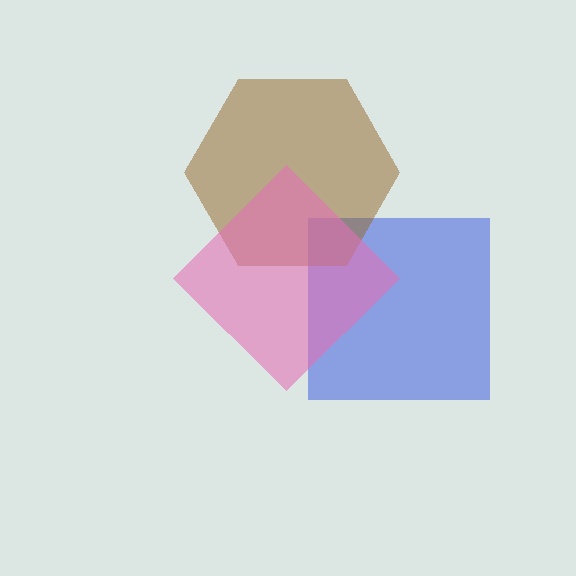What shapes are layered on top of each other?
The layered shapes are: a blue square, a brown hexagon, a pink diamond.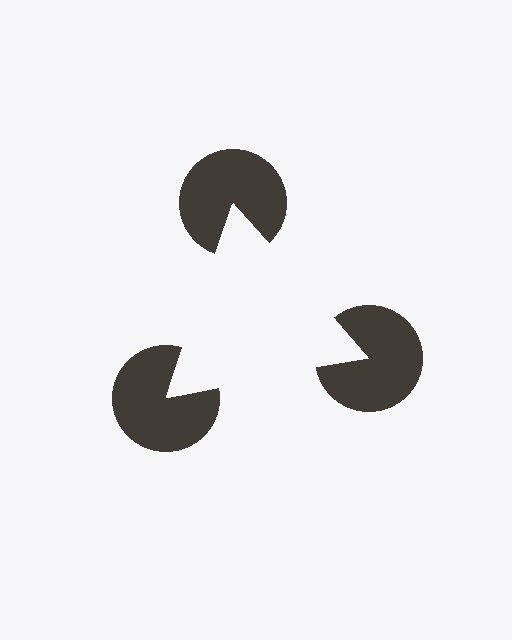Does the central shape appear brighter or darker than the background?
It typically appears slightly brighter than the background, even though no actual brightness change is drawn.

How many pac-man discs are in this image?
There are 3 — one at each vertex of the illusory triangle.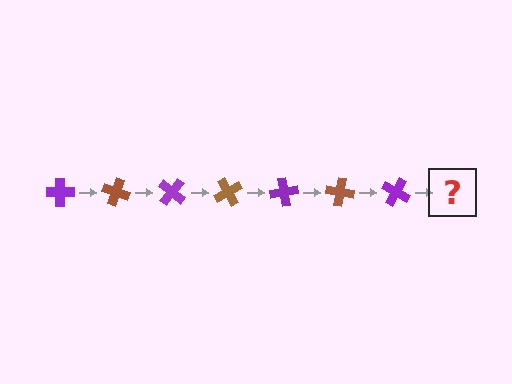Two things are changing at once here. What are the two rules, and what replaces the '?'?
The two rules are that it rotates 20 degrees each step and the color cycles through purple and brown. The '?' should be a brown cross, rotated 140 degrees from the start.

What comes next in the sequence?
The next element should be a brown cross, rotated 140 degrees from the start.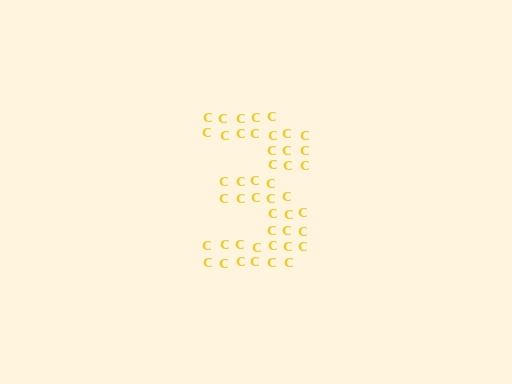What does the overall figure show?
The overall figure shows the digit 3.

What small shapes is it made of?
It is made of small letter C's.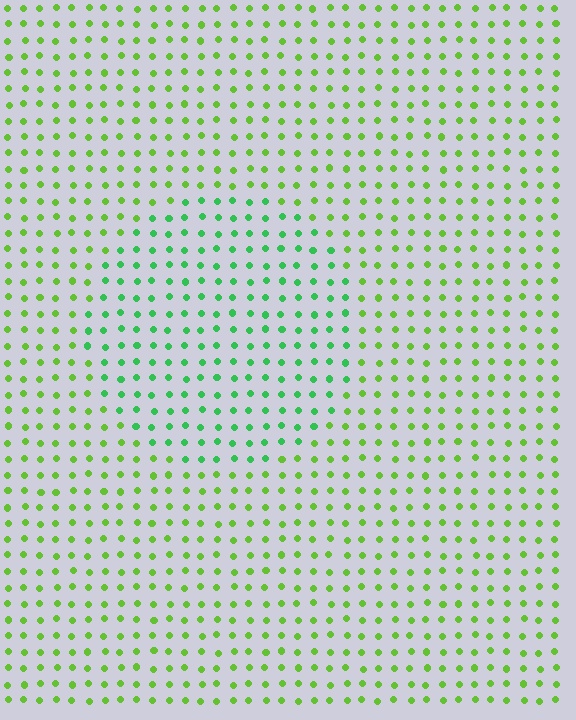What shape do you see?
I see a circle.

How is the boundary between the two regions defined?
The boundary is defined purely by a slight shift in hue (about 35 degrees). Spacing, size, and orientation are identical on both sides.